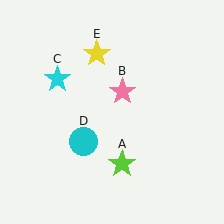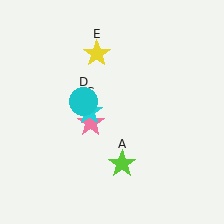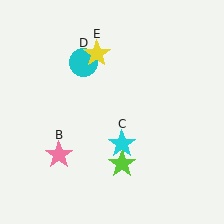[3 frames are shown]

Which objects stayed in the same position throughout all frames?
Lime star (object A) and yellow star (object E) remained stationary.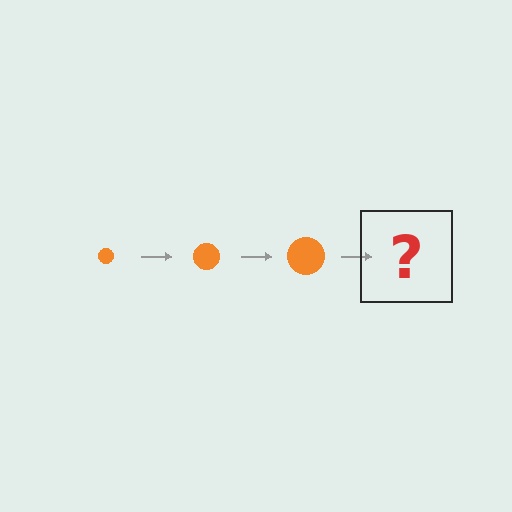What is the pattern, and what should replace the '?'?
The pattern is that the circle gets progressively larger each step. The '?' should be an orange circle, larger than the previous one.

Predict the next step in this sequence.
The next step is an orange circle, larger than the previous one.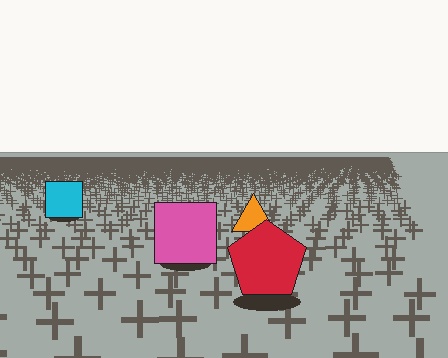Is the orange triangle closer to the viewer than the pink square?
No. The pink square is closer — you can tell from the texture gradient: the ground texture is coarser near it.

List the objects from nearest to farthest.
From nearest to farthest: the red pentagon, the pink square, the orange triangle, the cyan square.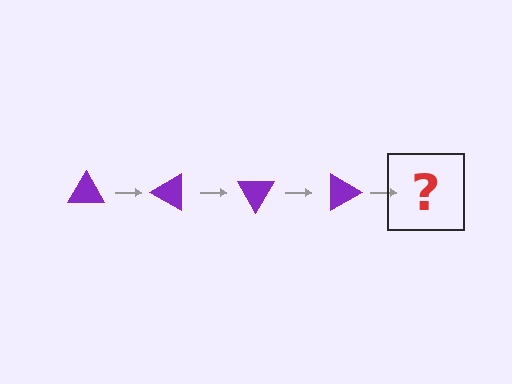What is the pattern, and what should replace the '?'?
The pattern is that the triangle rotates 30 degrees each step. The '?' should be a purple triangle rotated 120 degrees.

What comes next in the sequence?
The next element should be a purple triangle rotated 120 degrees.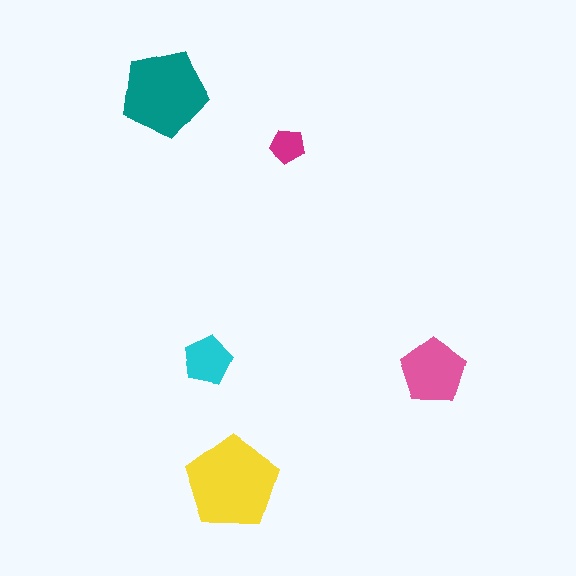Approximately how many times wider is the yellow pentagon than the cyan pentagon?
About 2 times wider.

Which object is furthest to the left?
The teal pentagon is leftmost.